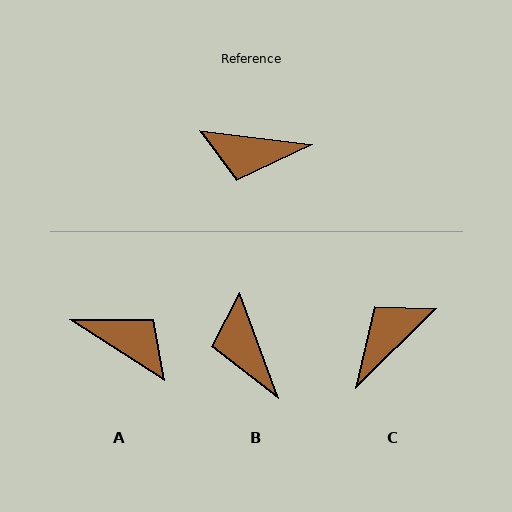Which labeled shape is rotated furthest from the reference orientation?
A, about 154 degrees away.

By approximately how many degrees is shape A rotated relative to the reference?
Approximately 154 degrees counter-clockwise.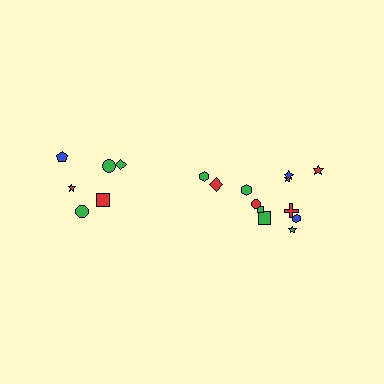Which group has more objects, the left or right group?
The right group.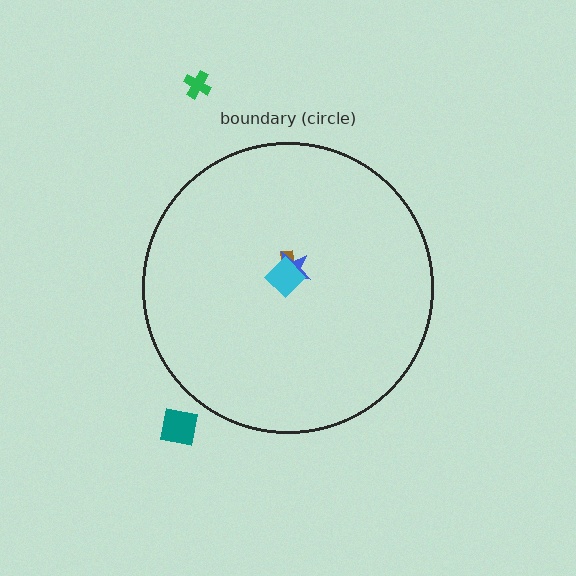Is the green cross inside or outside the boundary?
Outside.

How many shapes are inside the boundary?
3 inside, 2 outside.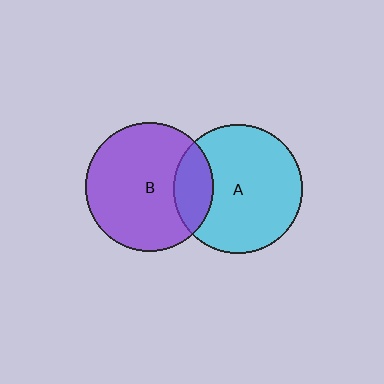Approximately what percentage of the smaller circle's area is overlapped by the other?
Approximately 20%.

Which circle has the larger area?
Circle A (cyan).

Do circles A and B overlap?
Yes.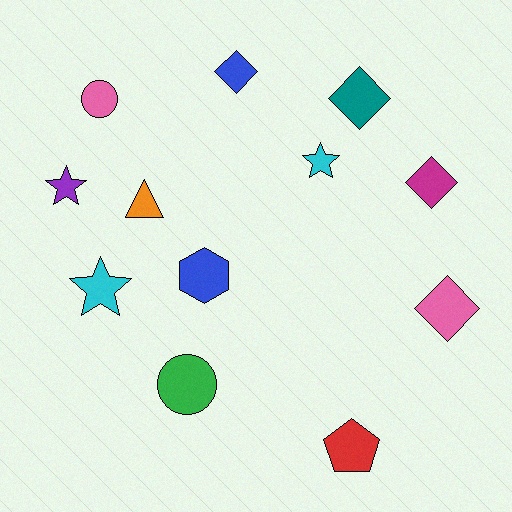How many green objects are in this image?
There is 1 green object.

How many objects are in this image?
There are 12 objects.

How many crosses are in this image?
There are no crosses.